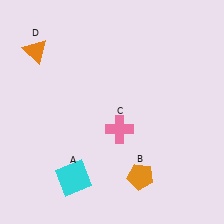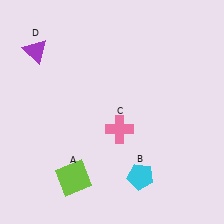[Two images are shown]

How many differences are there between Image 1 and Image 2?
There are 3 differences between the two images.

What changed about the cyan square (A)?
In Image 1, A is cyan. In Image 2, it changed to lime.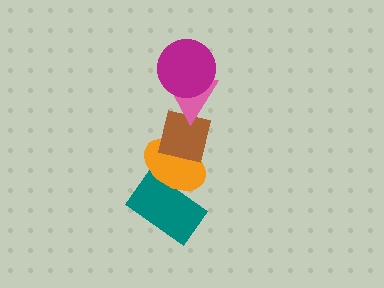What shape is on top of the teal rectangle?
The orange ellipse is on top of the teal rectangle.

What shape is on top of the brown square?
The pink triangle is on top of the brown square.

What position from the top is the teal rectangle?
The teal rectangle is 5th from the top.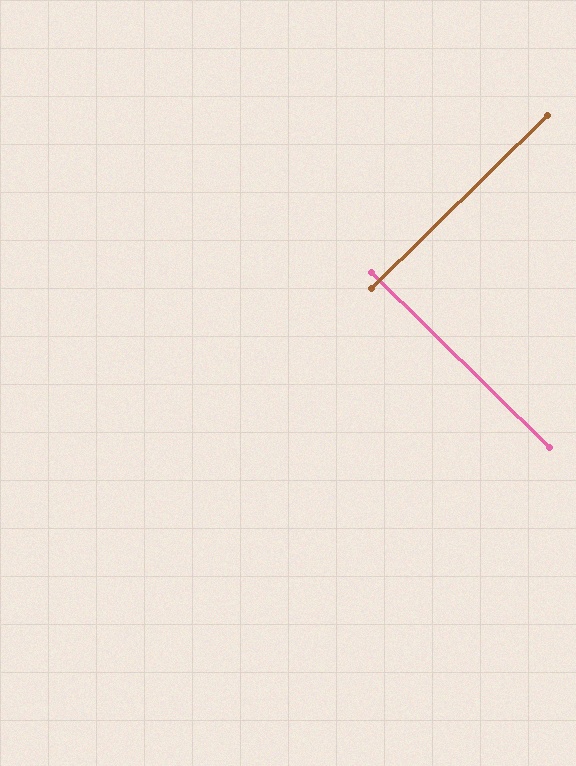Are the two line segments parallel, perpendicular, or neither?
Perpendicular — they meet at approximately 89°.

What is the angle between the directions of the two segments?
Approximately 89 degrees.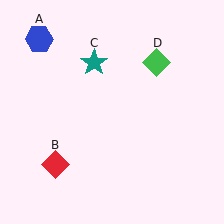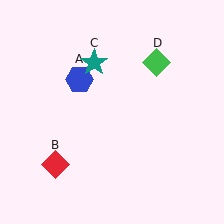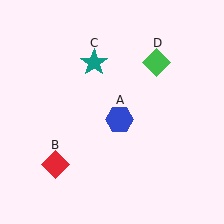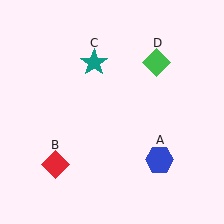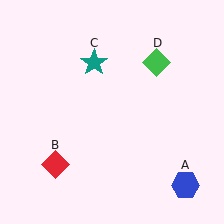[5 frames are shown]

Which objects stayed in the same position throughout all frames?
Red diamond (object B) and teal star (object C) and green diamond (object D) remained stationary.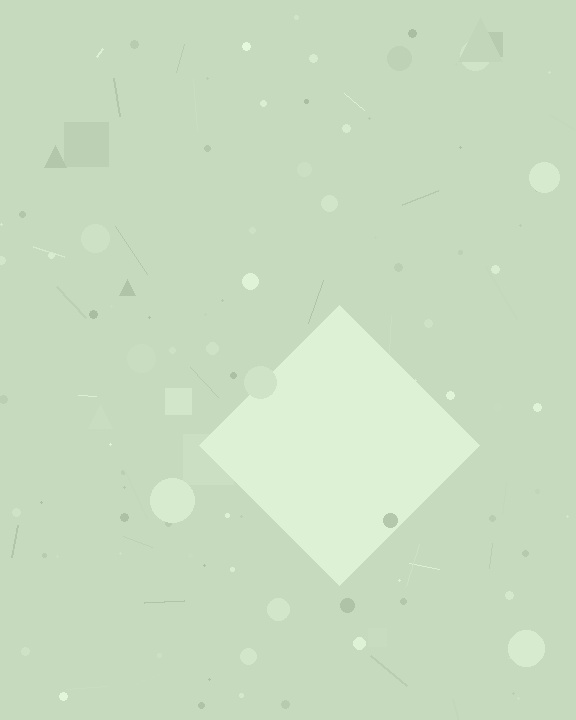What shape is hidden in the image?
A diamond is hidden in the image.